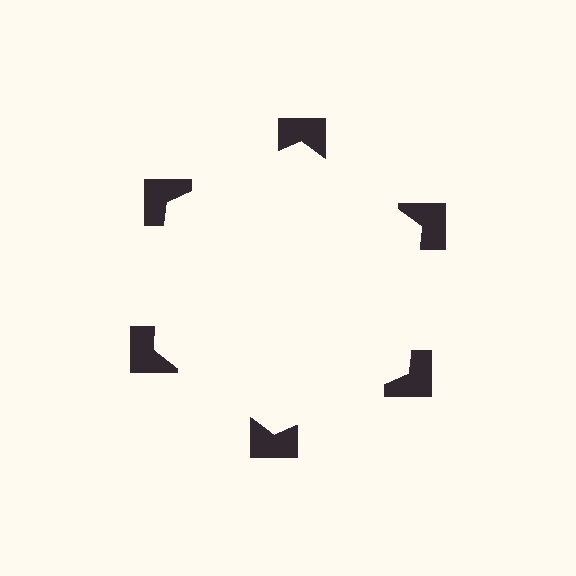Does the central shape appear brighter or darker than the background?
It typically appears slightly brighter than the background, even though no actual brightness change is drawn.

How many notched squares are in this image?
There are 6 — one at each vertex of the illusory hexagon.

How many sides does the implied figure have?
6 sides.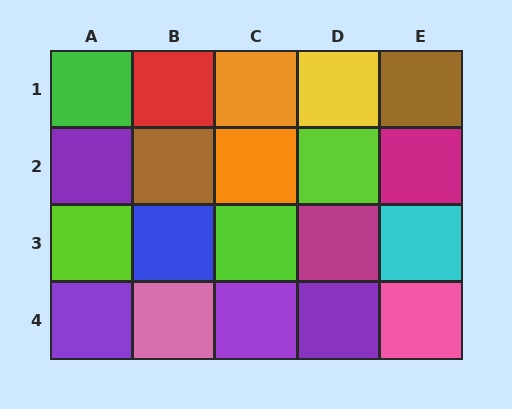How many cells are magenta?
2 cells are magenta.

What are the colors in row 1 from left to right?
Green, red, orange, yellow, brown.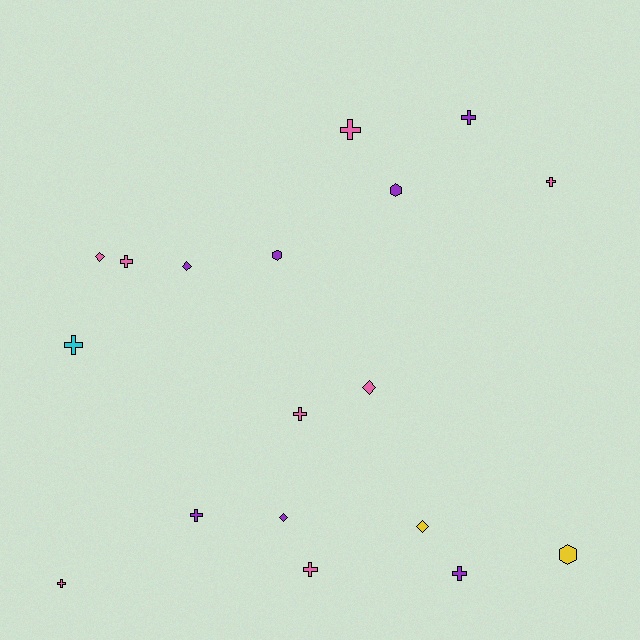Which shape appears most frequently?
Cross, with 10 objects.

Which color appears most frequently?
Pink, with 8 objects.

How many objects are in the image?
There are 18 objects.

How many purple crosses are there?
There are 3 purple crosses.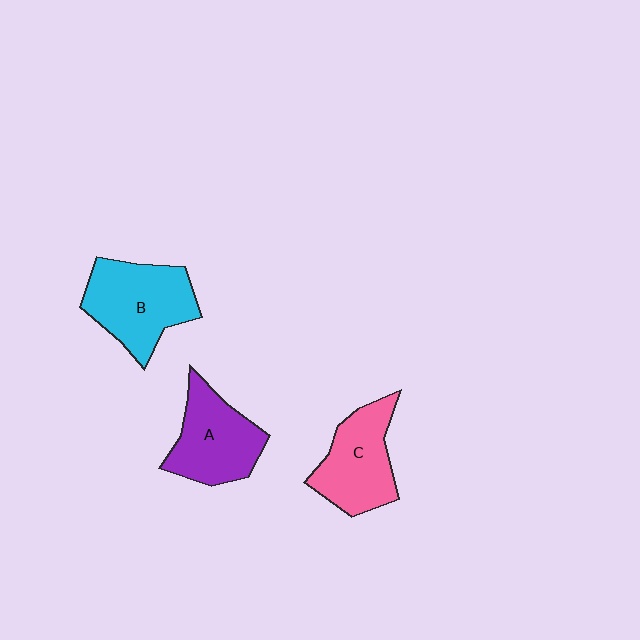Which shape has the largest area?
Shape B (cyan).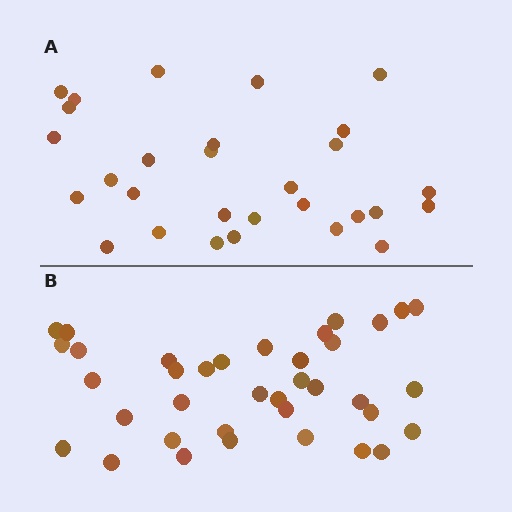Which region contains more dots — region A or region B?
Region B (the bottom region) has more dots.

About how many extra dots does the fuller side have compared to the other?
Region B has roughly 8 or so more dots than region A.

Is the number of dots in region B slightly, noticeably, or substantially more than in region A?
Region B has noticeably more, but not dramatically so. The ratio is roughly 1.3 to 1.